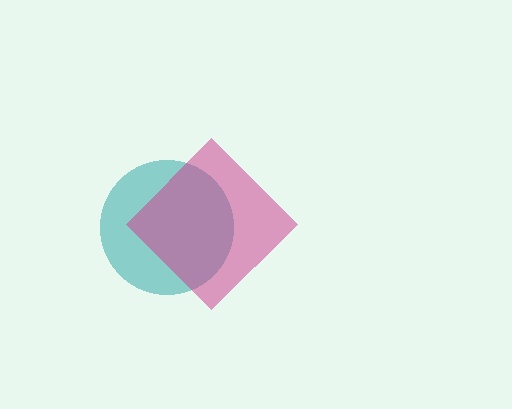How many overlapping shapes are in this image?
There are 2 overlapping shapes in the image.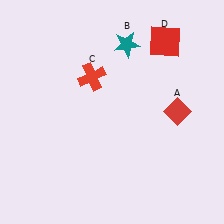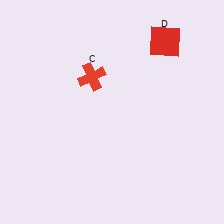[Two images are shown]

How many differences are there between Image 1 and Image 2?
There are 2 differences between the two images.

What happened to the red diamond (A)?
The red diamond (A) was removed in Image 2. It was in the top-right area of Image 1.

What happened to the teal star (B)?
The teal star (B) was removed in Image 2. It was in the top-right area of Image 1.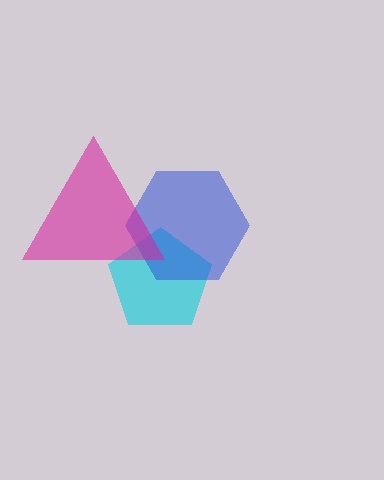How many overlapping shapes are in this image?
There are 3 overlapping shapes in the image.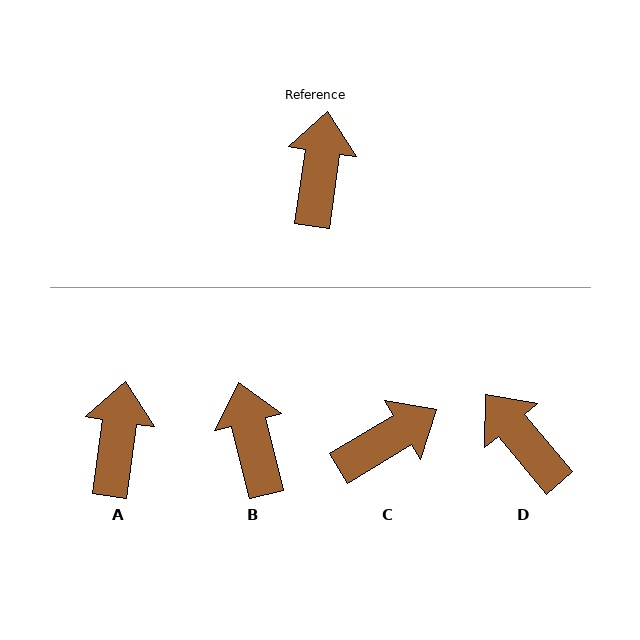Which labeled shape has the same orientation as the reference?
A.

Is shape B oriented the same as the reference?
No, it is off by about 22 degrees.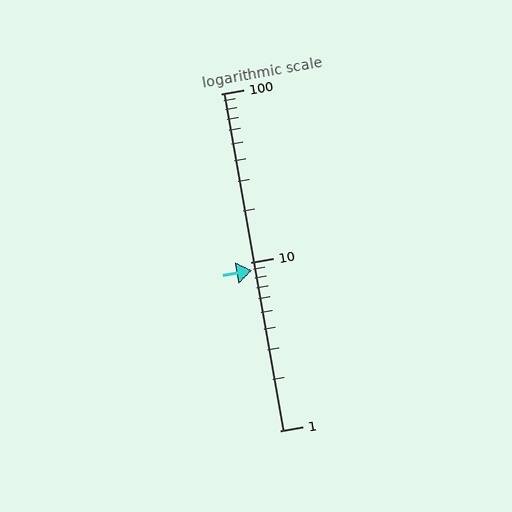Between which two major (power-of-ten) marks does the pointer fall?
The pointer is between 1 and 10.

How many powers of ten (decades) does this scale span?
The scale spans 2 decades, from 1 to 100.